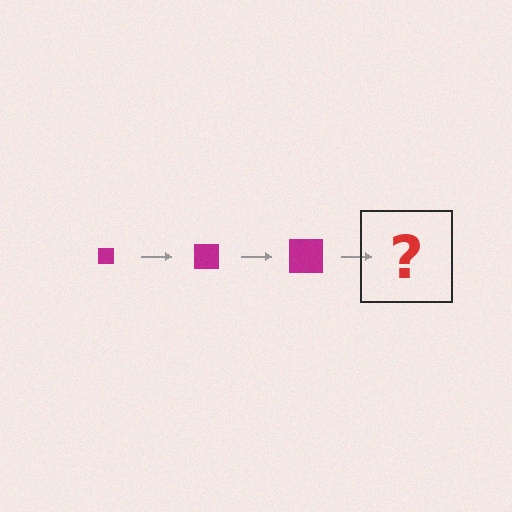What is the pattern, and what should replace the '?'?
The pattern is that the square gets progressively larger each step. The '?' should be a magenta square, larger than the previous one.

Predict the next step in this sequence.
The next step is a magenta square, larger than the previous one.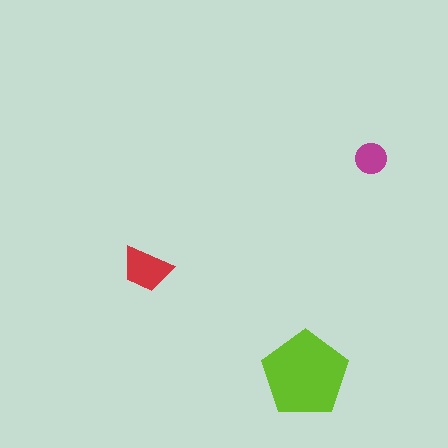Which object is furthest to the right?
The magenta circle is rightmost.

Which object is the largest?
The lime pentagon.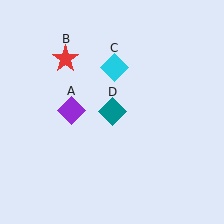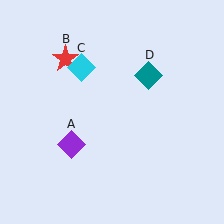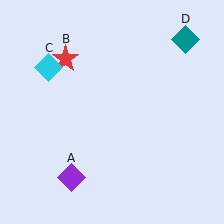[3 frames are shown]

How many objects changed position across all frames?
3 objects changed position: purple diamond (object A), cyan diamond (object C), teal diamond (object D).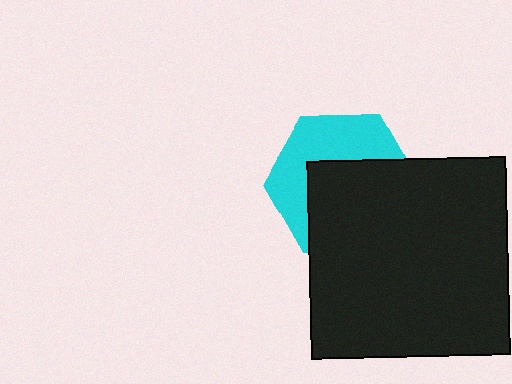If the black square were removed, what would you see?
You would see the complete cyan hexagon.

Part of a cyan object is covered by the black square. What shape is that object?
It is a hexagon.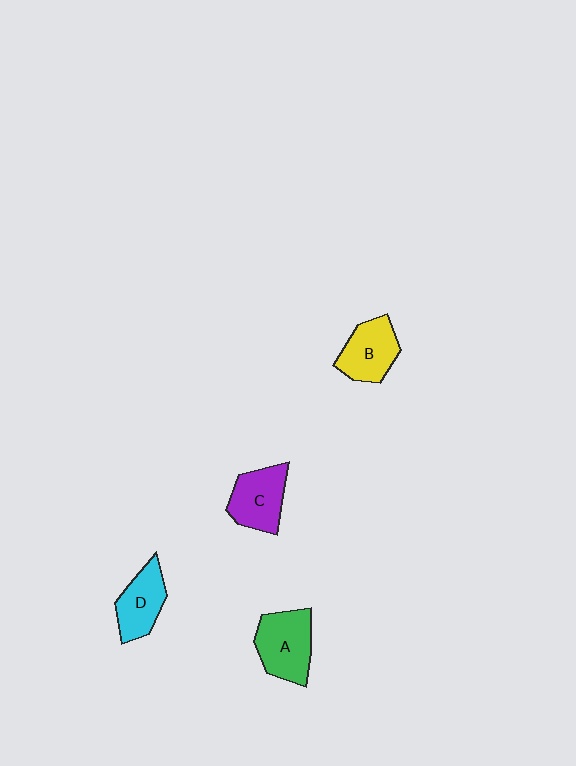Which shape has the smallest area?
Shape D (cyan).